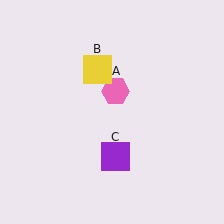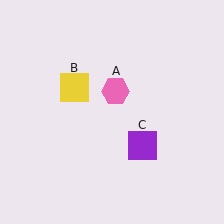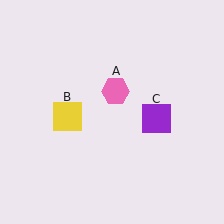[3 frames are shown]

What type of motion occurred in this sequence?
The yellow square (object B), purple square (object C) rotated counterclockwise around the center of the scene.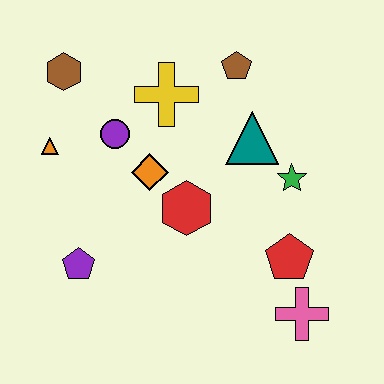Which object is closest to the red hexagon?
The orange diamond is closest to the red hexagon.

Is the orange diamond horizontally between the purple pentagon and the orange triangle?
No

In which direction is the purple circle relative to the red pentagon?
The purple circle is to the left of the red pentagon.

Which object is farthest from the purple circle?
The pink cross is farthest from the purple circle.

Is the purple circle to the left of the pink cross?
Yes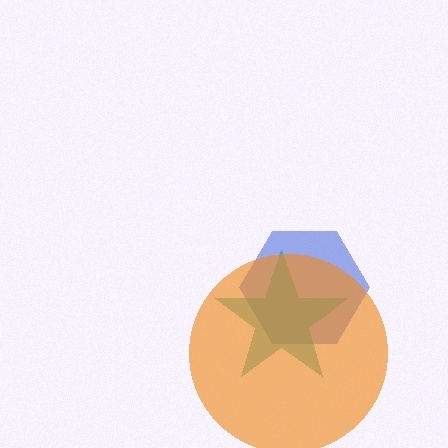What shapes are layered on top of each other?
The layered shapes are: a blue hexagon, a teal star, an orange circle.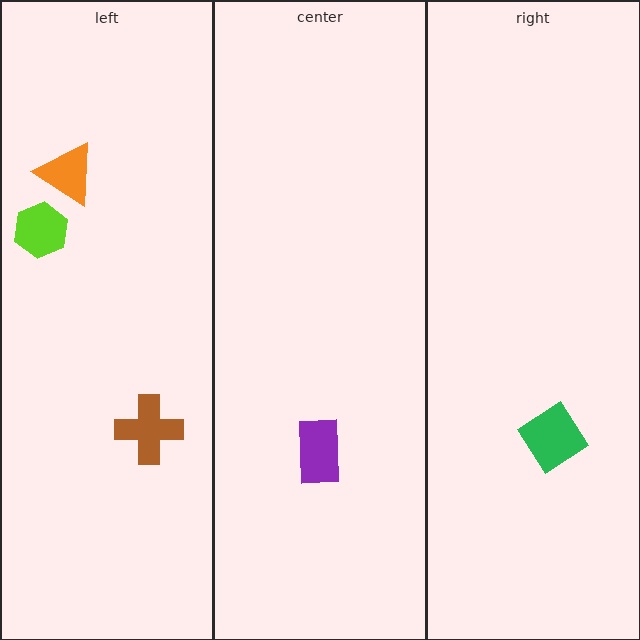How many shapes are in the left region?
3.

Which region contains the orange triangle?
The left region.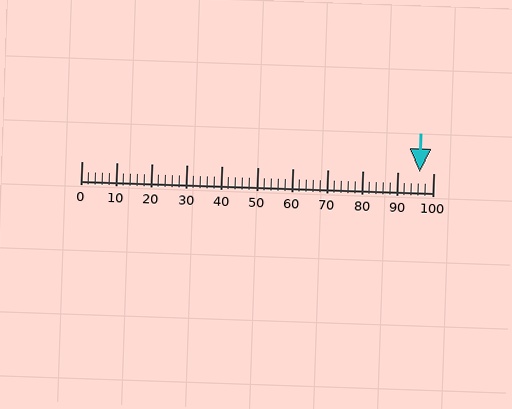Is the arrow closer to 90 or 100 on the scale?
The arrow is closer to 100.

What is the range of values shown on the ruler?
The ruler shows values from 0 to 100.